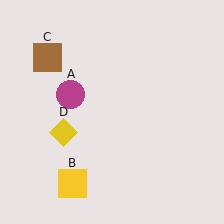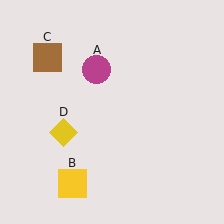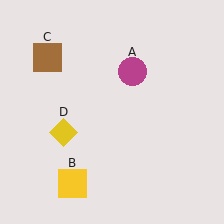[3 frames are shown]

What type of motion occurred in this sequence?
The magenta circle (object A) rotated clockwise around the center of the scene.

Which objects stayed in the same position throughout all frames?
Yellow square (object B) and brown square (object C) and yellow diamond (object D) remained stationary.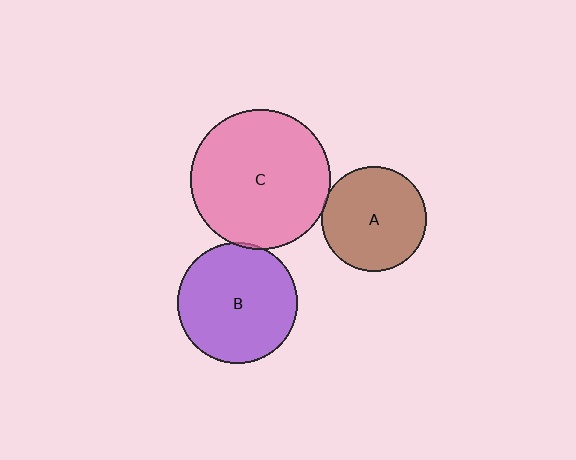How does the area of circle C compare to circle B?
Approximately 1.4 times.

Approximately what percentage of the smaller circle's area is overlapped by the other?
Approximately 5%.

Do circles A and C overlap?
Yes.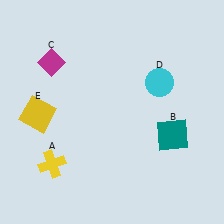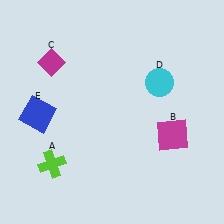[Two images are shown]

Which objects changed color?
A changed from yellow to lime. B changed from teal to magenta. E changed from yellow to blue.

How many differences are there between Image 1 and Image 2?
There are 3 differences between the two images.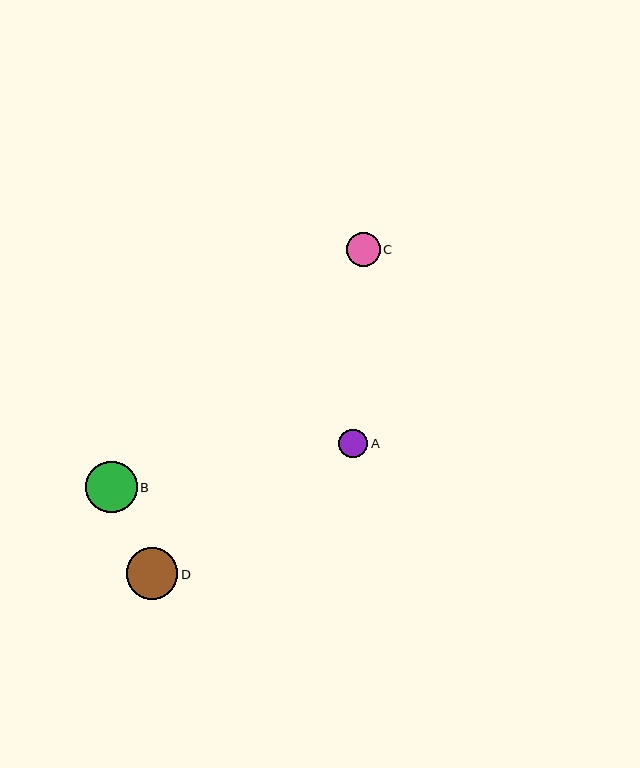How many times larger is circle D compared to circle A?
Circle D is approximately 1.8 times the size of circle A.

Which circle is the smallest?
Circle A is the smallest with a size of approximately 29 pixels.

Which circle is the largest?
Circle D is the largest with a size of approximately 52 pixels.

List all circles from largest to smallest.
From largest to smallest: D, B, C, A.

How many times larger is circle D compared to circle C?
Circle D is approximately 1.5 times the size of circle C.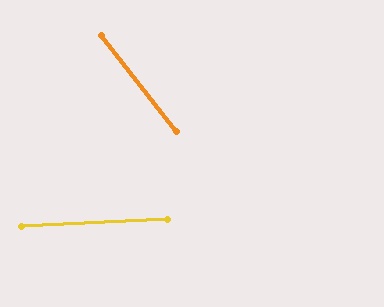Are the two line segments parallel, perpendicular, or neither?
Neither parallel nor perpendicular — they differ by about 55°.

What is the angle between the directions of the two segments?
Approximately 55 degrees.